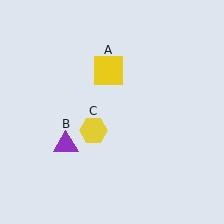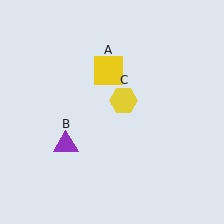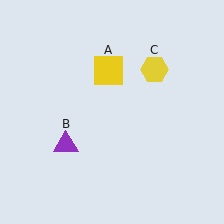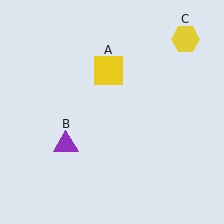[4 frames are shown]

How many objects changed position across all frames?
1 object changed position: yellow hexagon (object C).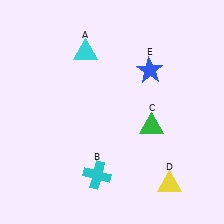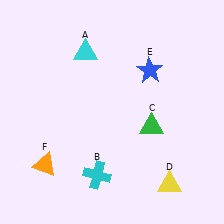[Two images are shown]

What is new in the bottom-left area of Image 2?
An orange triangle (F) was added in the bottom-left area of Image 2.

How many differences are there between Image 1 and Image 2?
There is 1 difference between the two images.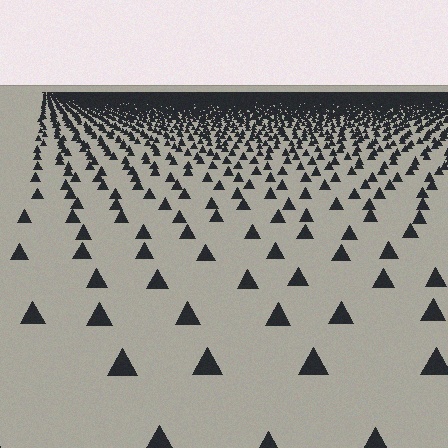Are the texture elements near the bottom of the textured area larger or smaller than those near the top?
Larger. Near the bottom, elements are closer to the viewer and appear at a bigger on-screen size.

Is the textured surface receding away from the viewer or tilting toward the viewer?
The surface is receding away from the viewer. Texture elements get smaller and denser toward the top.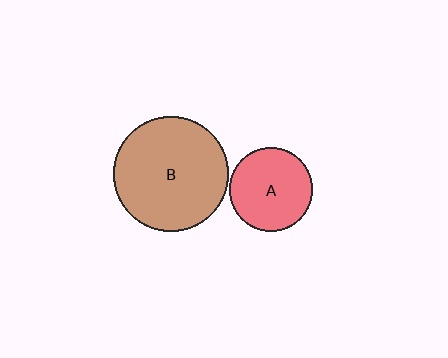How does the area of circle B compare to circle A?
Approximately 1.9 times.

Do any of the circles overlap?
No, none of the circles overlap.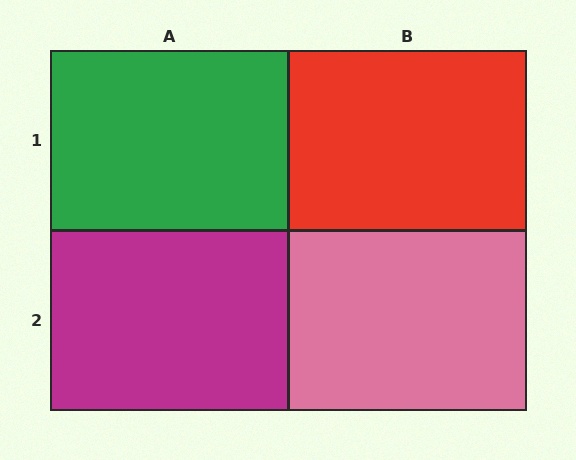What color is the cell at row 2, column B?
Pink.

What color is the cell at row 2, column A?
Magenta.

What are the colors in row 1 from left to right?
Green, red.